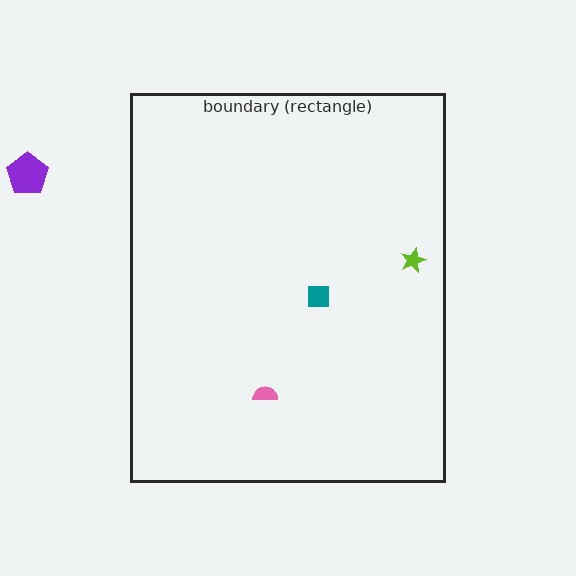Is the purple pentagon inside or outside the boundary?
Outside.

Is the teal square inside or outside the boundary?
Inside.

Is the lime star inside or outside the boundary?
Inside.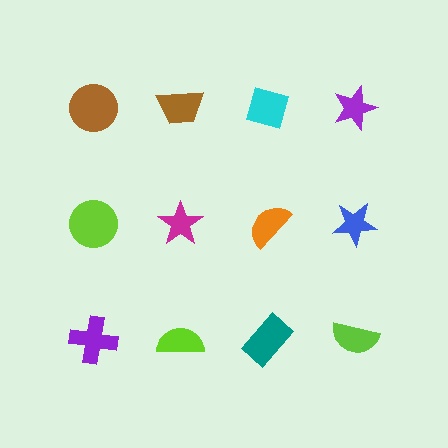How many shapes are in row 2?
4 shapes.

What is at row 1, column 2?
A brown trapezoid.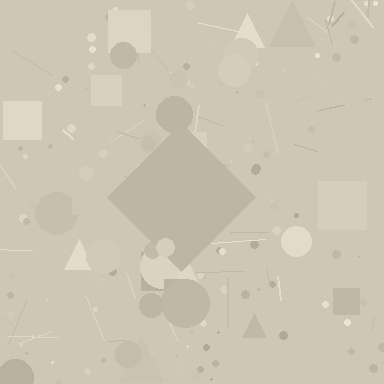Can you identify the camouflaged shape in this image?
The camouflaged shape is a diamond.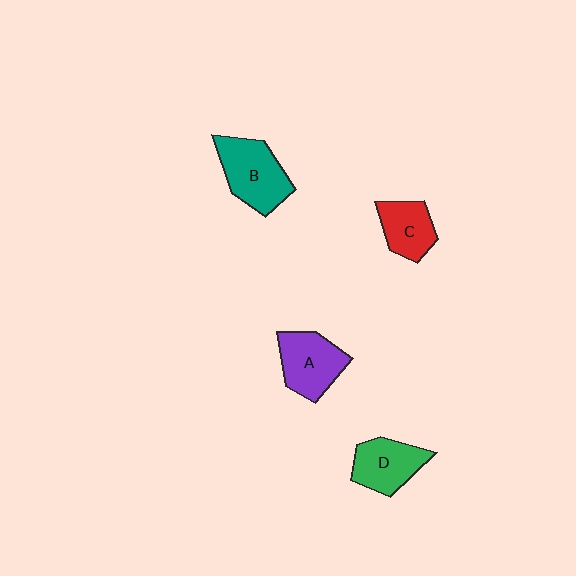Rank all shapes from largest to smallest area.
From largest to smallest: B (teal), A (purple), D (green), C (red).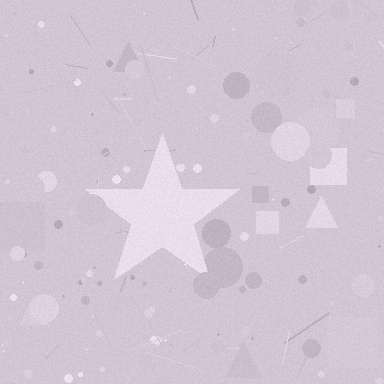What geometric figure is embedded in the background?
A star is embedded in the background.